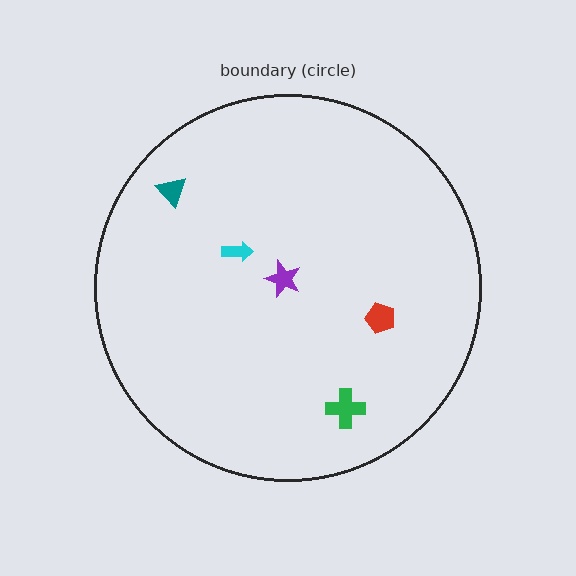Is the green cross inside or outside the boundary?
Inside.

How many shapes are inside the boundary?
5 inside, 0 outside.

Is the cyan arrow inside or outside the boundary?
Inside.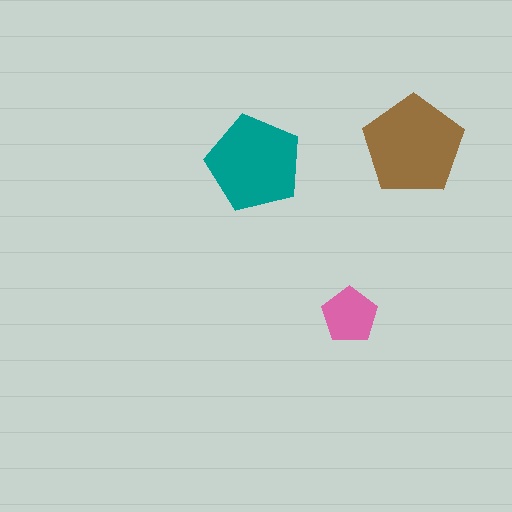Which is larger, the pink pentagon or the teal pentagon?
The teal one.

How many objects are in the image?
There are 3 objects in the image.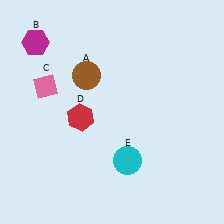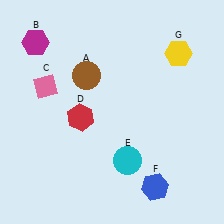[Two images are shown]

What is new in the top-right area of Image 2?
A yellow hexagon (G) was added in the top-right area of Image 2.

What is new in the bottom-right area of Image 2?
A blue hexagon (F) was added in the bottom-right area of Image 2.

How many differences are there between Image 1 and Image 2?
There are 2 differences between the two images.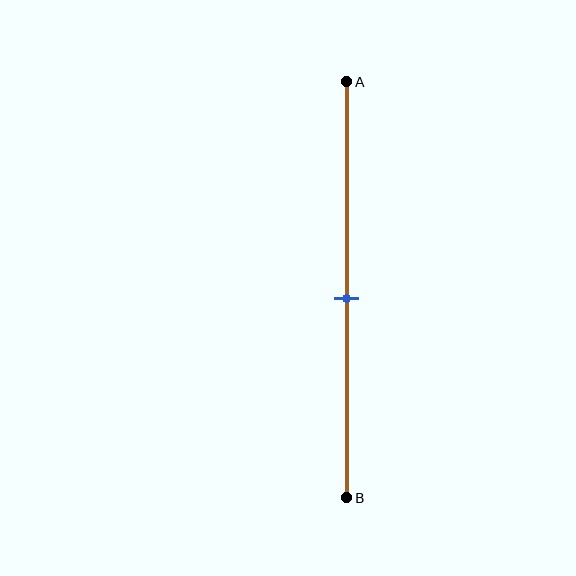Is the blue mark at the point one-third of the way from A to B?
No, the mark is at about 50% from A, not at the 33% one-third point.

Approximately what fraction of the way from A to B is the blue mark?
The blue mark is approximately 50% of the way from A to B.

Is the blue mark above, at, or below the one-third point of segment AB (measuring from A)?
The blue mark is below the one-third point of segment AB.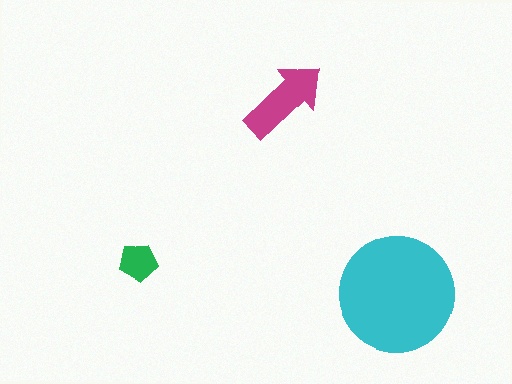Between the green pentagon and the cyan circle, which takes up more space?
The cyan circle.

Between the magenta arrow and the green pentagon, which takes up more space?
The magenta arrow.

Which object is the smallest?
The green pentagon.